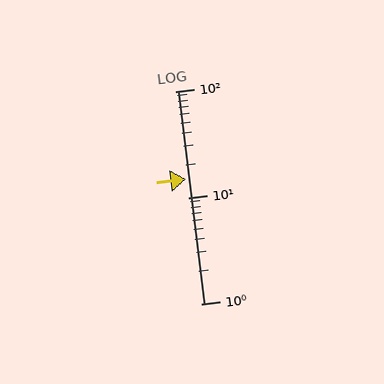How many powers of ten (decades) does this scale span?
The scale spans 2 decades, from 1 to 100.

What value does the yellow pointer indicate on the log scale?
The pointer indicates approximately 15.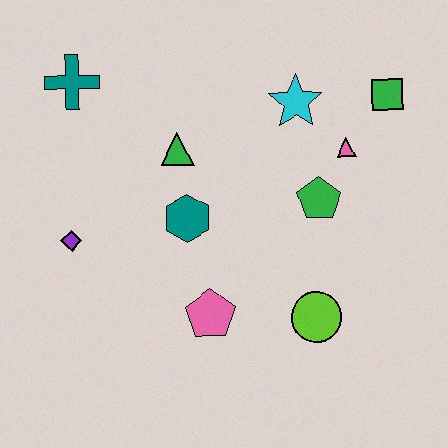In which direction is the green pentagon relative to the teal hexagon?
The green pentagon is to the right of the teal hexagon.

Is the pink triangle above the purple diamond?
Yes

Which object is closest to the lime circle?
The pink pentagon is closest to the lime circle.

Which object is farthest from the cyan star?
The purple diamond is farthest from the cyan star.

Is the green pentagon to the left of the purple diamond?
No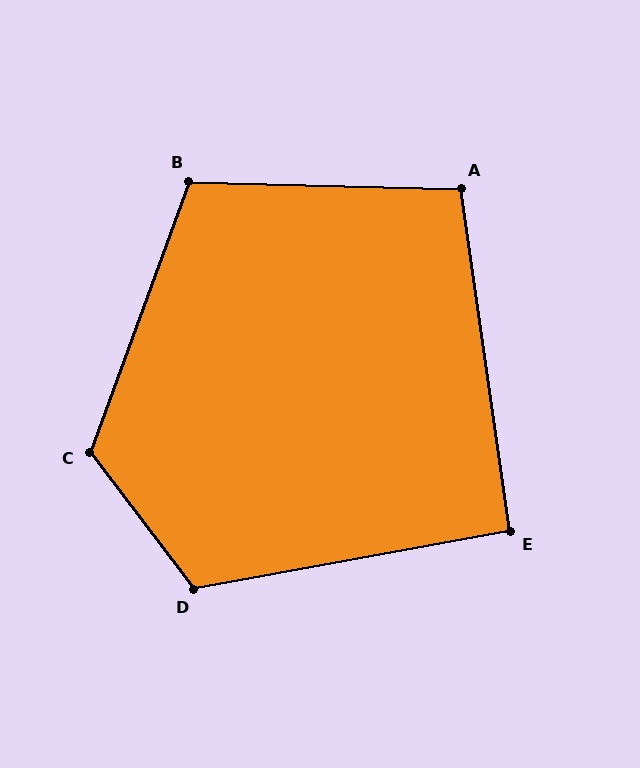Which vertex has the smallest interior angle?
E, at approximately 92 degrees.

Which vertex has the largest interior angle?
C, at approximately 122 degrees.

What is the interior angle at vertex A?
Approximately 100 degrees (obtuse).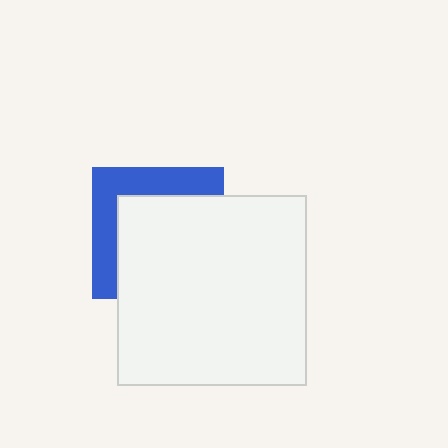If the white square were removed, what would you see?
You would see the complete blue square.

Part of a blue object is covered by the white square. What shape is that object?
It is a square.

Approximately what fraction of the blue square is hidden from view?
Roughly 63% of the blue square is hidden behind the white square.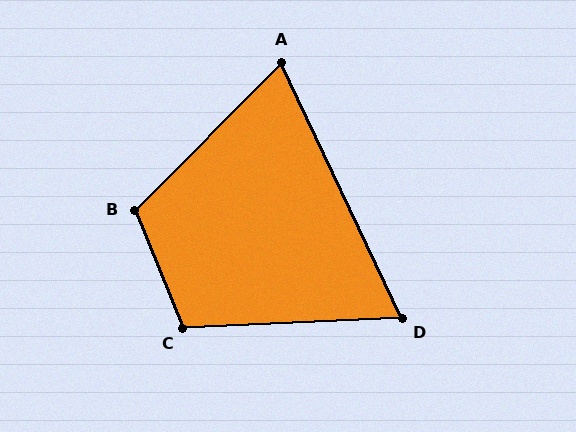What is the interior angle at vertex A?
Approximately 70 degrees (acute).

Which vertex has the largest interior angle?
B, at approximately 113 degrees.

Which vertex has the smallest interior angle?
D, at approximately 67 degrees.